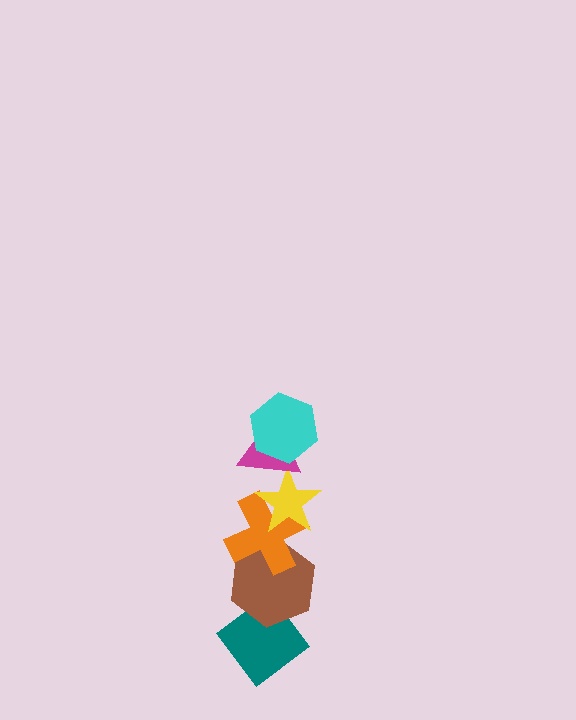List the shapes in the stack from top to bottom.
From top to bottom: the cyan hexagon, the magenta triangle, the yellow star, the orange cross, the brown hexagon, the teal diamond.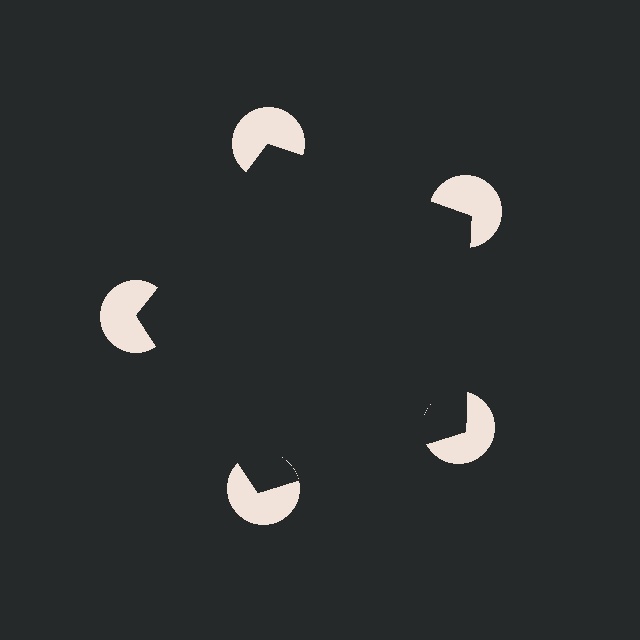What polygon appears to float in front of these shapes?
An illusory pentagon — its edges are inferred from the aligned wedge cuts in the pac-man discs, not physically drawn.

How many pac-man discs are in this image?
There are 5 — one at each vertex of the illusory pentagon.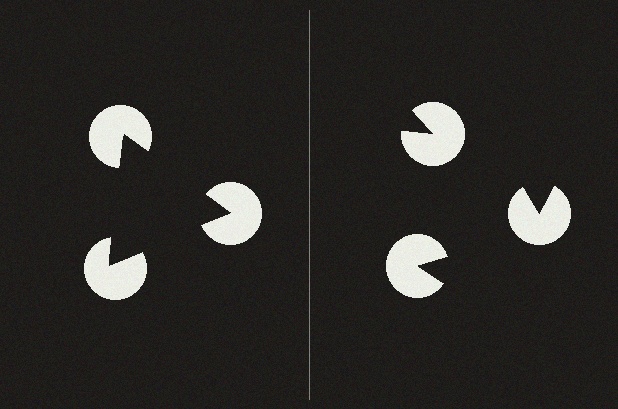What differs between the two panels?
The pac-man discs are positioned identically on both sides; only the wedge orientations differ. On the left they align to a triangle; on the right they are misaligned.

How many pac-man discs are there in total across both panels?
6 — 3 on each side.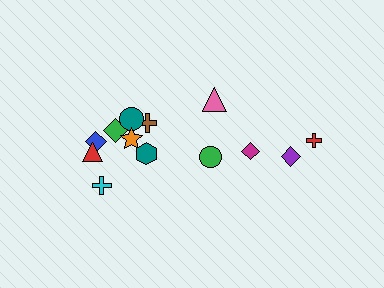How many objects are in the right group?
There are 5 objects.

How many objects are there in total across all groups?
There are 13 objects.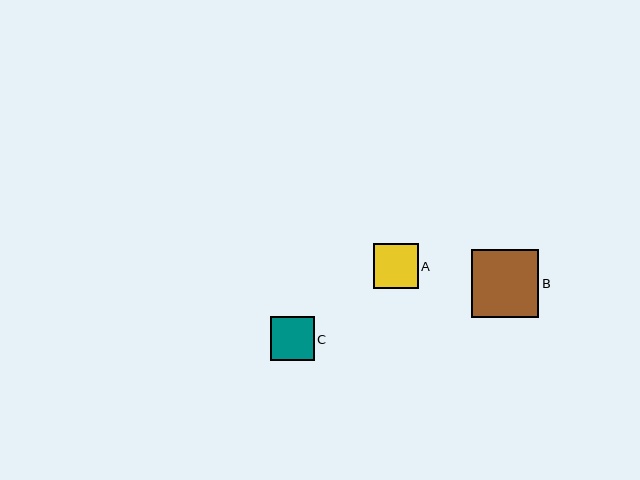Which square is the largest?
Square B is the largest with a size of approximately 67 pixels.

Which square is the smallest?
Square C is the smallest with a size of approximately 44 pixels.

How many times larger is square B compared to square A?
Square B is approximately 1.5 times the size of square A.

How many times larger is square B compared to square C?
Square B is approximately 1.5 times the size of square C.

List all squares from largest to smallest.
From largest to smallest: B, A, C.